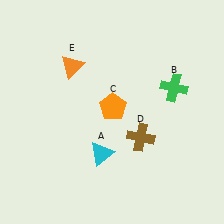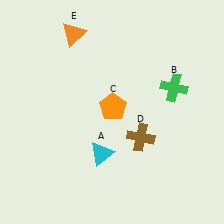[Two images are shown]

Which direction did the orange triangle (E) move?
The orange triangle (E) moved up.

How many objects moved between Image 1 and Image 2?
1 object moved between the two images.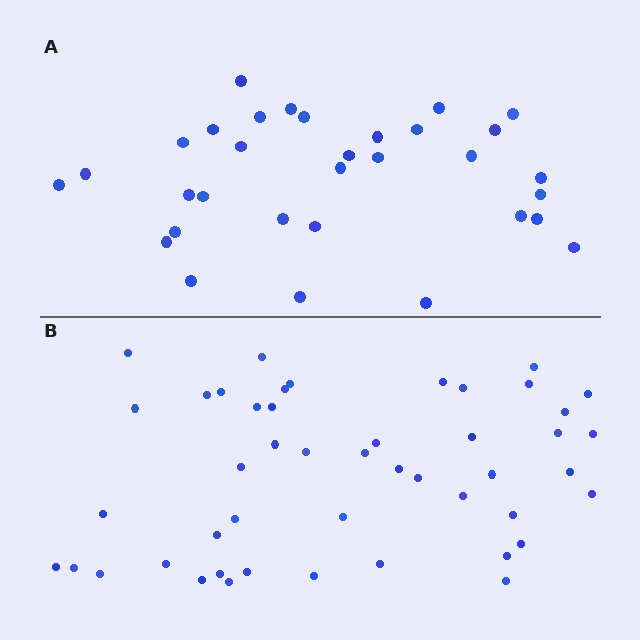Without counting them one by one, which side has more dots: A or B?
Region B (the bottom region) has more dots.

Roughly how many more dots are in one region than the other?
Region B has approximately 15 more dots than region A.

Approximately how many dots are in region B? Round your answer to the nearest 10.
About 50 dots. (The exact count is 47, which rounds to 50.)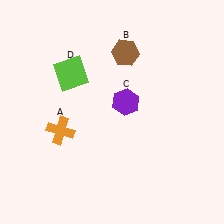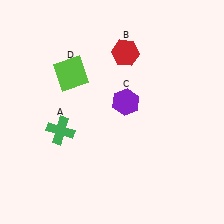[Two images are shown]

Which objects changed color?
A changed from orange to green. B changed from brown to red.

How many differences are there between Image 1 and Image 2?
There are 2 differences between the two images.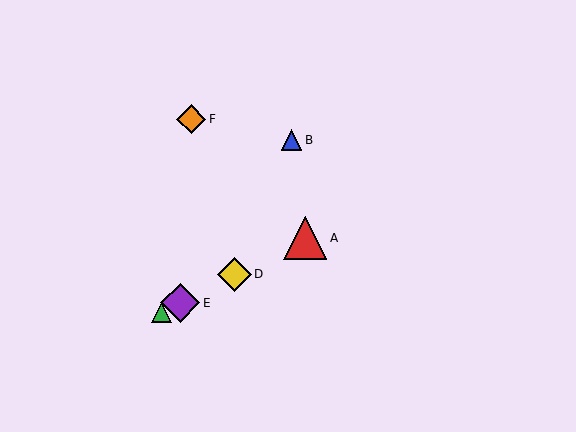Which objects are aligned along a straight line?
Objects A, C, D, E are aligned along a straight line.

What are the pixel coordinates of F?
Object F is at (191, 119).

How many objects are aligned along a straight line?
4 objects (A, C, D, E) are aligned along a straight line.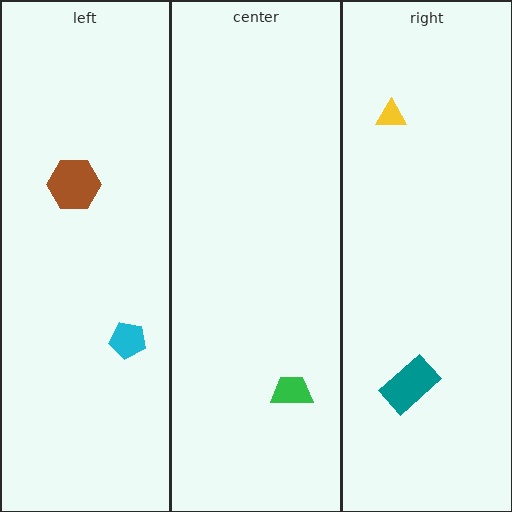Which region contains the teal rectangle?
The right region.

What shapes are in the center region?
The green trapezoid.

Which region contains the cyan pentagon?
The left region.